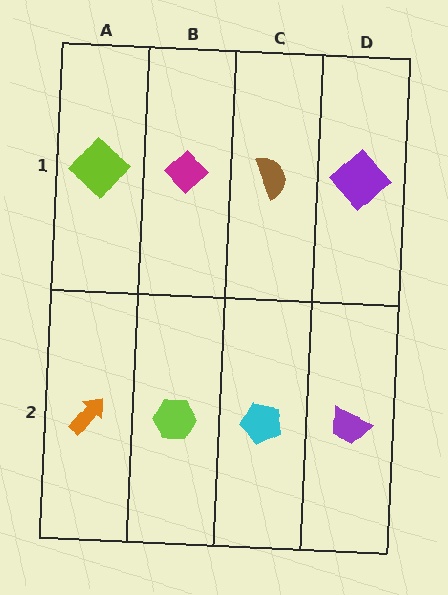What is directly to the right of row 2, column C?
A purple trapezoid.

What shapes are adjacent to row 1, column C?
A cyan pentagon (row 2, column C), a magenta diamond (row 1, column B), a purple diamond (row 1, column D).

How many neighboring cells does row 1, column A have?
2.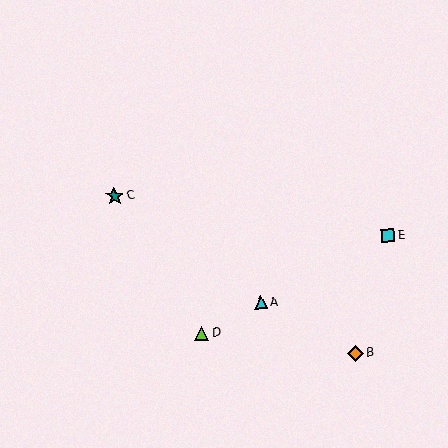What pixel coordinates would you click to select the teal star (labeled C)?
Click at (115, 196) to select the teal star C.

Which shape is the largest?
The teal star (labeled C) is the largest.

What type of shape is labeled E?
Shape E is a cyan square.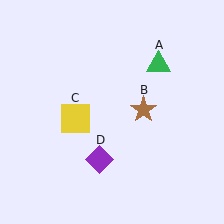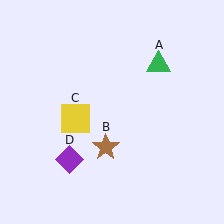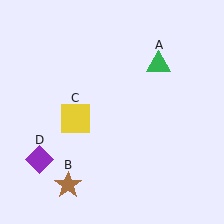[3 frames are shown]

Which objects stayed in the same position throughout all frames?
Green triangle (object A) and yellow square (object C) remained stationary.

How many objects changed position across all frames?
2 objects changed position: brown star (object B), purple diamond (object D).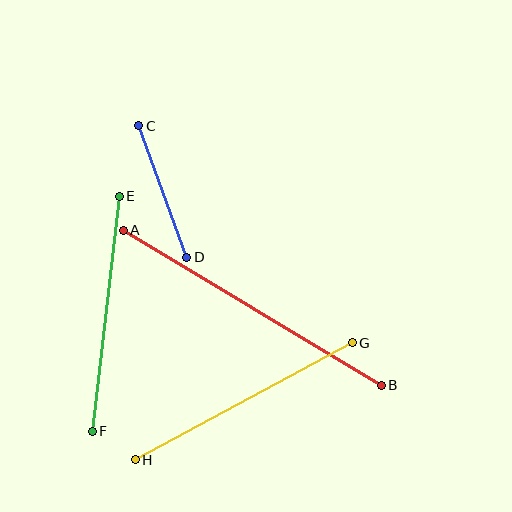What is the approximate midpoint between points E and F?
The midpoint is at approximately (106, 314) pixels.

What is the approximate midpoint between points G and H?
The midpoint is at approximately (244, 401) pixels.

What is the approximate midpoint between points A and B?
The midpoint is at approximately (252, 308) pixels.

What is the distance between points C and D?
The distance is approximately 140 pixels.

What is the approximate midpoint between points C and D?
The midpoint is at approximately (163, 191) pixels.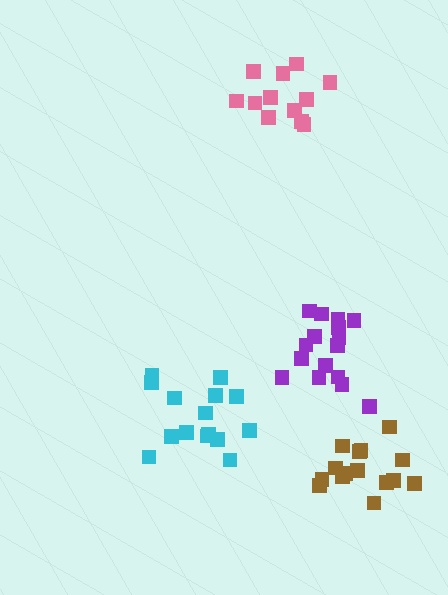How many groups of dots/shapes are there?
There are 4 groups.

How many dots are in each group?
Group 1: 15 dots, Group 2: 12 dots, Group 3: 16 dots, Group 4: 15 dots (58 total).